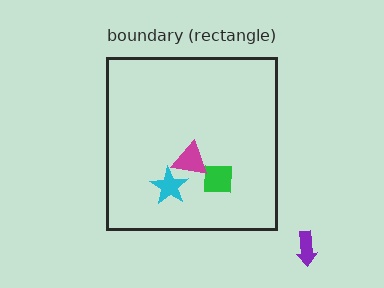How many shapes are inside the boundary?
3 inside, 1 outside.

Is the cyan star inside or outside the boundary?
Inside.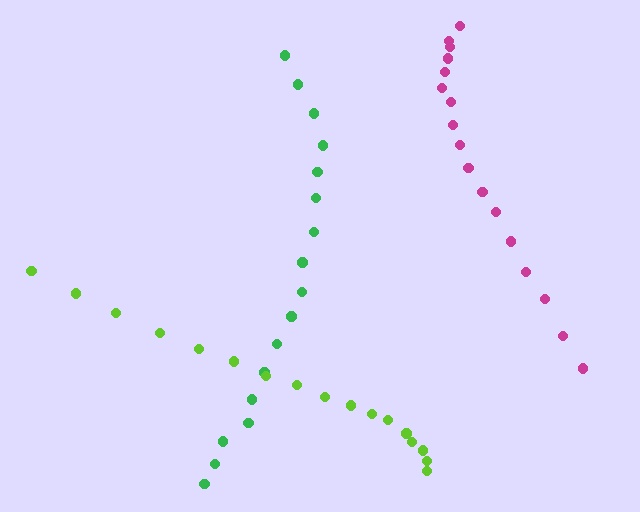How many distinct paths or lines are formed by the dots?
There are 3 distinct paths.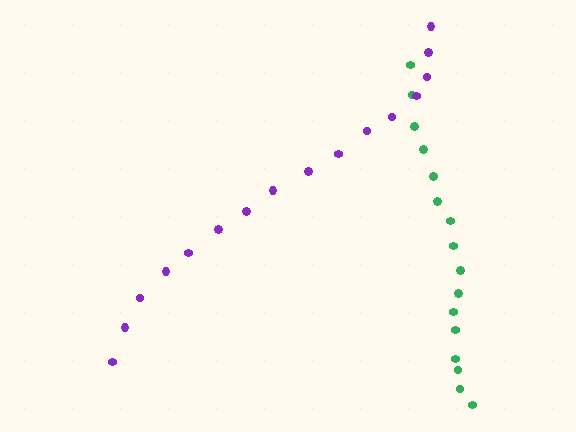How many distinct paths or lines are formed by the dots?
There are 2 distinct paths.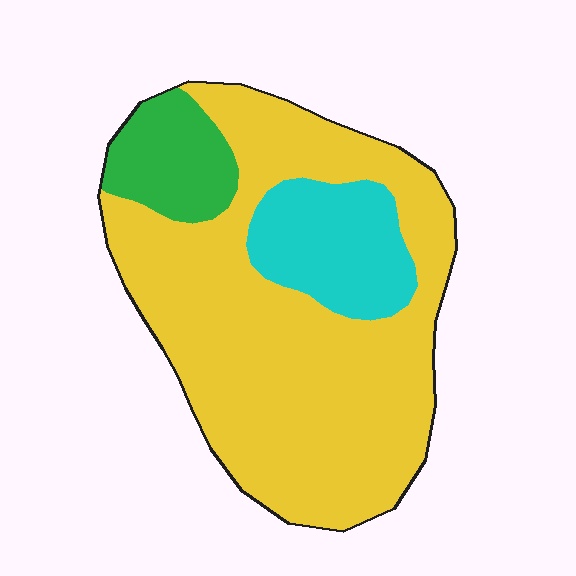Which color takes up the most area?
Yellow, at roughly 75%.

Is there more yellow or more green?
Yellow.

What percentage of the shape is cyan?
Cyan takes up about one sixth (1/6) of the shape.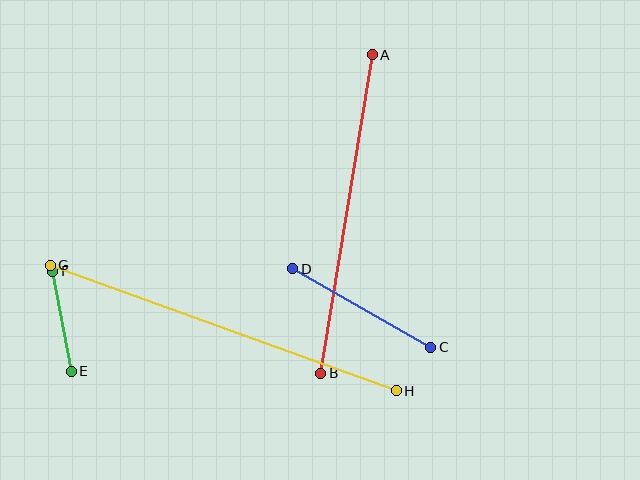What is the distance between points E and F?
The distance is approximately 101 pixels.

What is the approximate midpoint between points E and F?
The midpoint is at approximately (62, 321) pixels.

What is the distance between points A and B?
The distance is approximately 323 pixels.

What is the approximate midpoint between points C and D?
The midpoint is at approximately (362, 308) pixels.